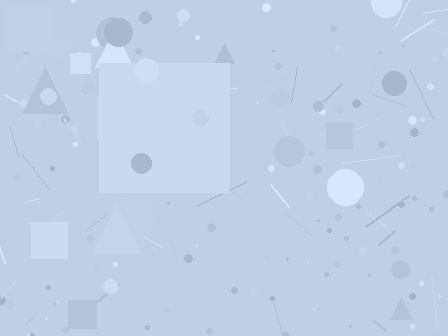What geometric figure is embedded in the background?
A square is embedded in the background.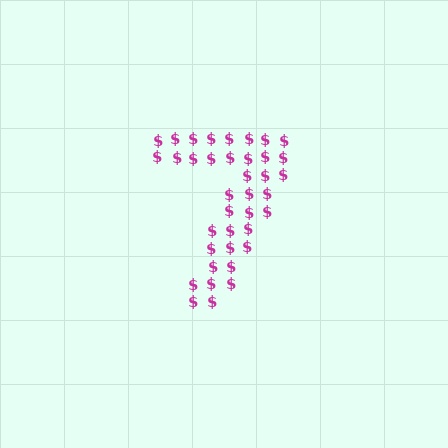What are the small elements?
The small elements are dollar signs.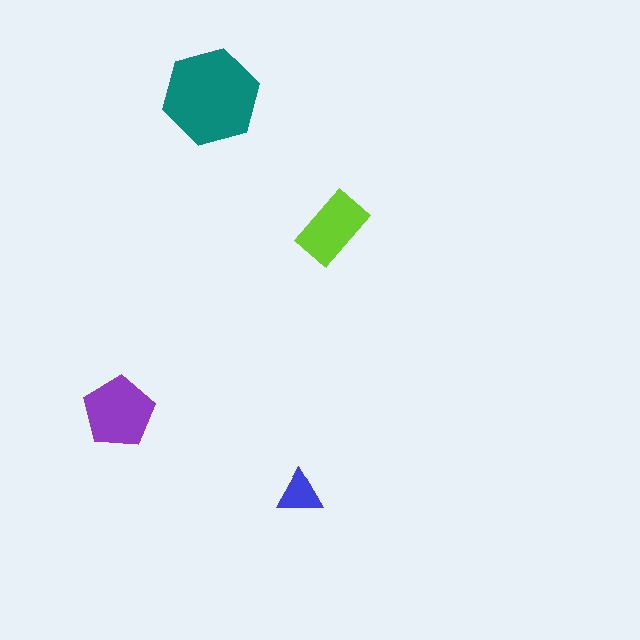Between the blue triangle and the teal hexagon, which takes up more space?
The teal hexagon.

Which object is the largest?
The teal hexagon.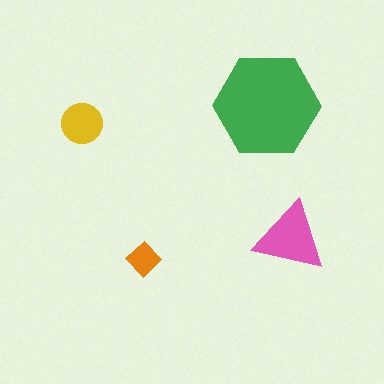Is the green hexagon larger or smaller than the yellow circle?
Larger.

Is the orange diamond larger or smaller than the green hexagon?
Smaller.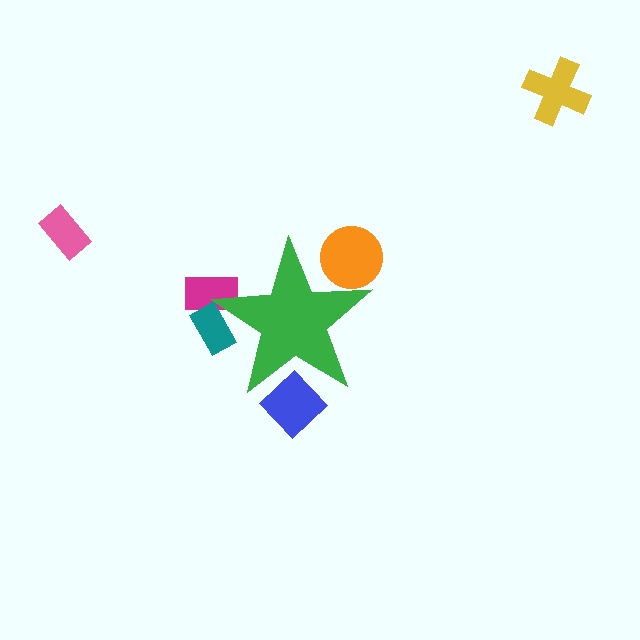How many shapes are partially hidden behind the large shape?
4 shapes are partially hidden.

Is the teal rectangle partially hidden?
Yes, the teal rectangle is partially hidden behind the green star.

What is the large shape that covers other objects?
A green star.